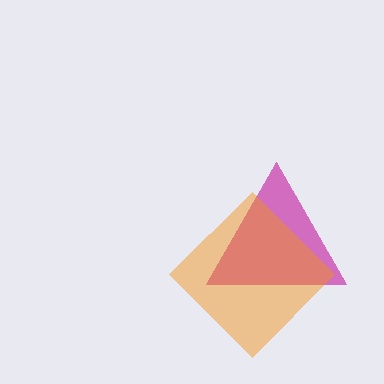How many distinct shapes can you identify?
There are 2 distinct shapes: a magenta triangle, an orange diamond.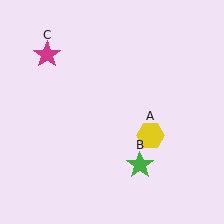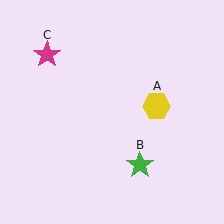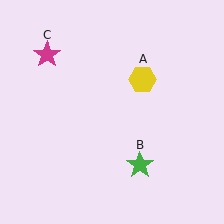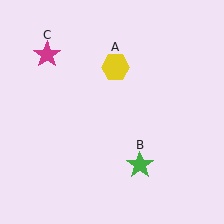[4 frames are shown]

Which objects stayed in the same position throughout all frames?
Green star (object B) and magenta star (object C) remained stationary.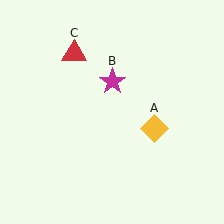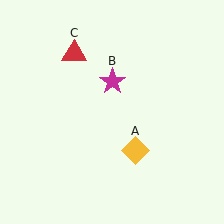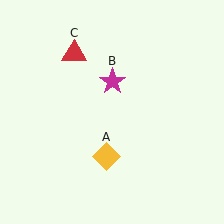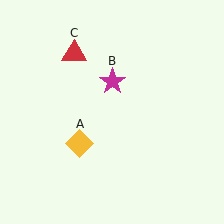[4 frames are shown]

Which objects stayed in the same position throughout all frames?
Magenta star (object B) and red triangle (object C) remained stationary.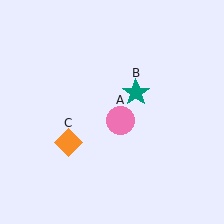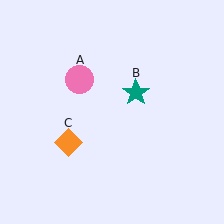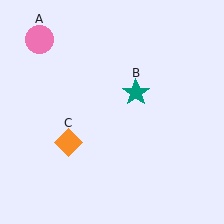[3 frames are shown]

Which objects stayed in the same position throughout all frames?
Teal star (object B) and orange diamond (object C) remained stationary.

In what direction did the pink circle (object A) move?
The pink circle (object A) moved up and to the left.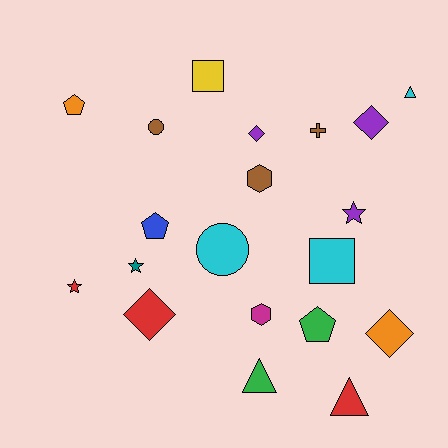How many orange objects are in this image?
There are 2 orange objects.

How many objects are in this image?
There are 20 objects.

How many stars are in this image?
There are 3 stars.